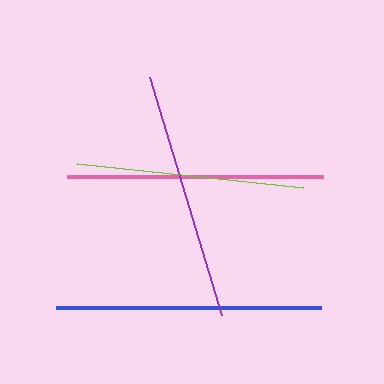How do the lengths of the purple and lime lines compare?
The purple and lime lines are approximately the same length.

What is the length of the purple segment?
The purple segment is approximately 249 pixels long.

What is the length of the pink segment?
The pink segment is approximately 256 pixels long.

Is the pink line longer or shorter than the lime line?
The pink line is longer than the lime line.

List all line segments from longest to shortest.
From longest to shortest: blue, pink, purple, lime.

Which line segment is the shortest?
The lime line is the shortest at approximately 228 pixels.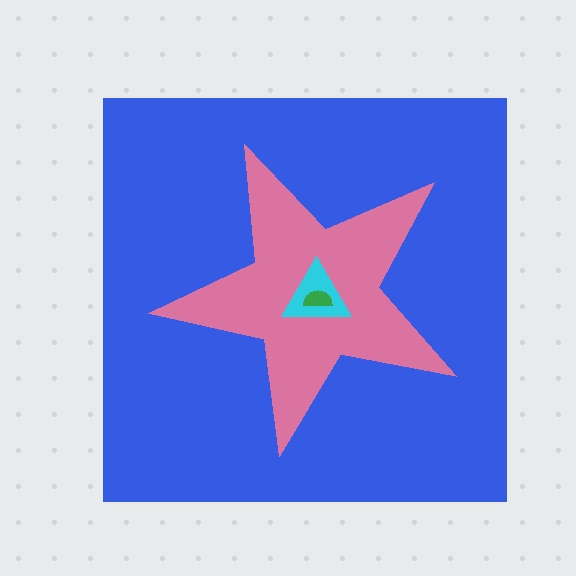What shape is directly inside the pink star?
The cyan triangle.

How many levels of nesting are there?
4.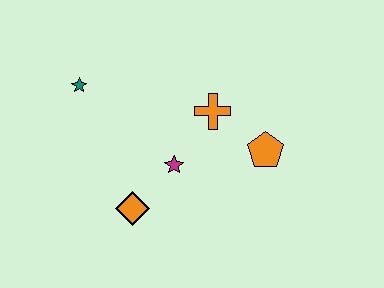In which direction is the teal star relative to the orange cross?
The teal star is to the left of the orange cross.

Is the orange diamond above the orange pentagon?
No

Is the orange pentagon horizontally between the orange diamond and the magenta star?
No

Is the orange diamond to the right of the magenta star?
No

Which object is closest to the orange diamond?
The magenta star is closest to the orange diamond.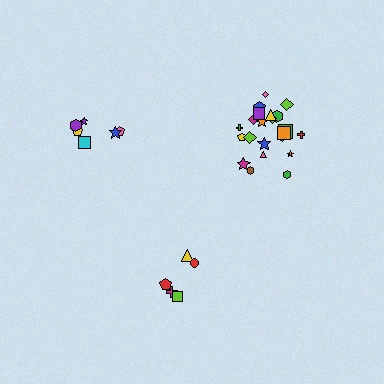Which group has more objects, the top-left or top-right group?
The top-right group.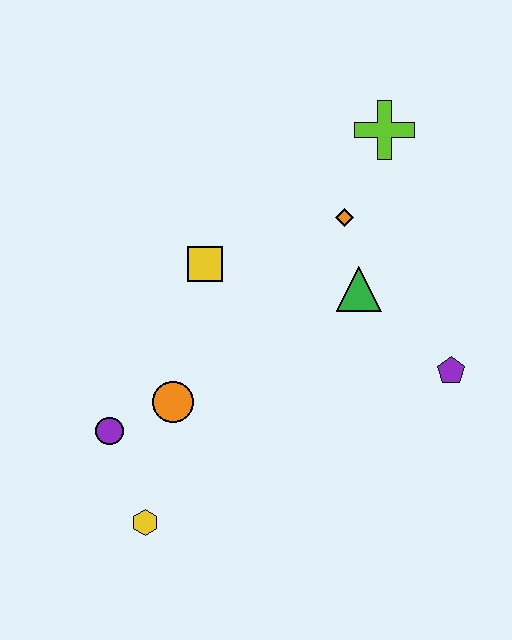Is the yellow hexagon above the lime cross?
No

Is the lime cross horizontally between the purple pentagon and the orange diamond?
Yes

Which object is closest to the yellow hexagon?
The purple circle is closest to the yellow hexagon.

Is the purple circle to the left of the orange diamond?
Yes